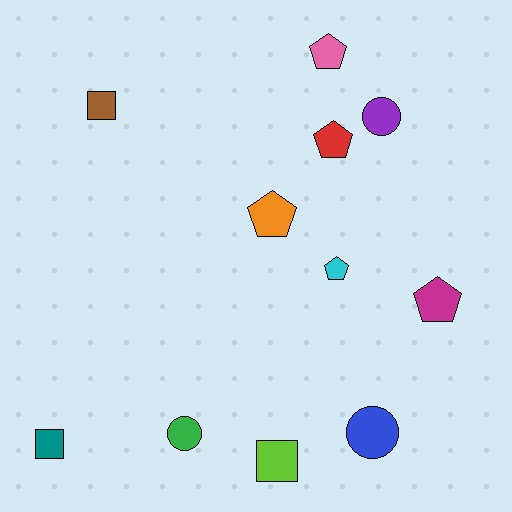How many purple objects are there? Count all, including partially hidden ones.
There is 1 purple object.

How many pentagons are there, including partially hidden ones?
There are 5 pentagons.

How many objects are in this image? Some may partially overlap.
There are 11 objects.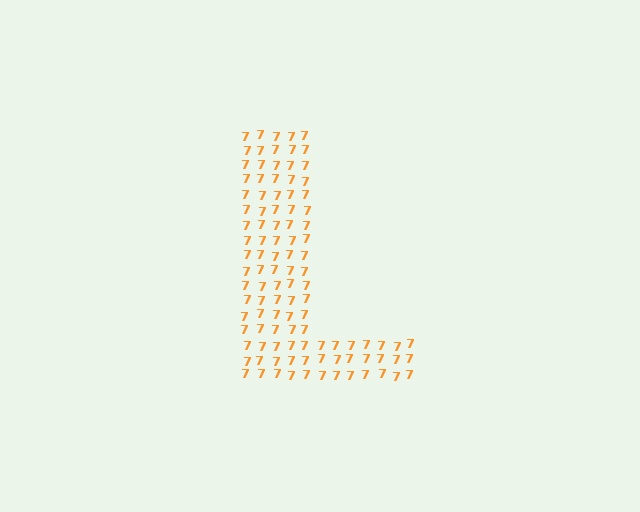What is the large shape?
The large shape is the letter L.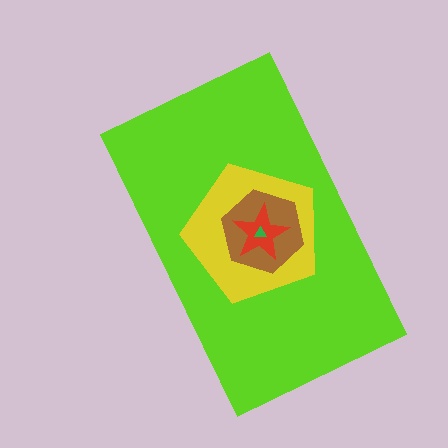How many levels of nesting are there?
5.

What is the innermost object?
The green triangle.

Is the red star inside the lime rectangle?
Yes.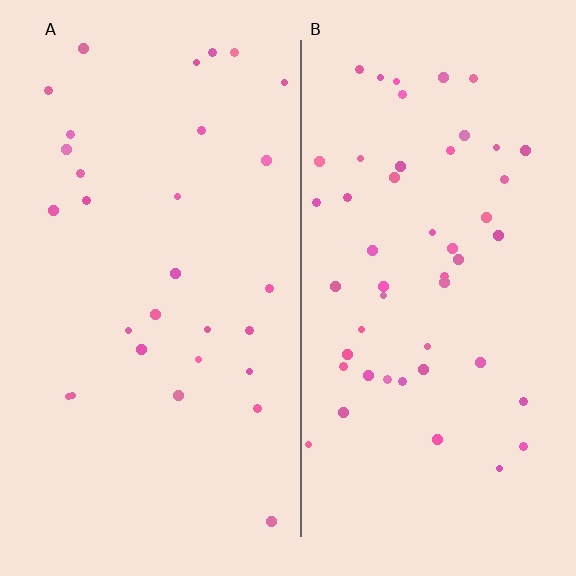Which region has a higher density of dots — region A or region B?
B (the right).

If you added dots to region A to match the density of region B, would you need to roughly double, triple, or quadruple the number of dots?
Approximately double.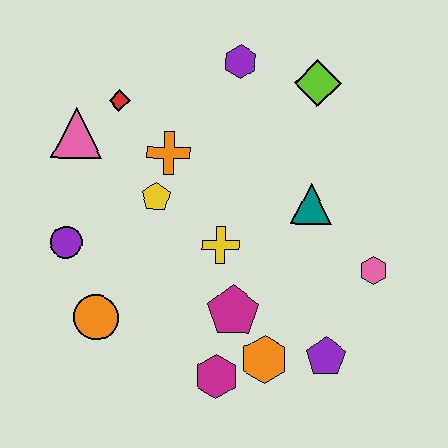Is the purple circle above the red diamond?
No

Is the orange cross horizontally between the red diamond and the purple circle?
No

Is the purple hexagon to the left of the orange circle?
No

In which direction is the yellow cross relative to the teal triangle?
The yellow cross is to the left of the teal triangle.